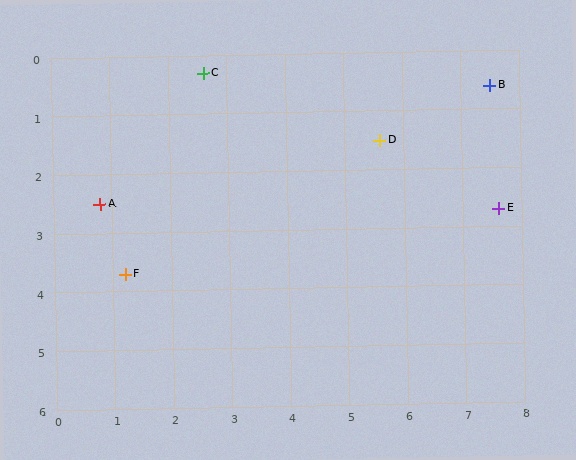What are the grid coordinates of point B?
Point B is at approximately (7.5, 0.6).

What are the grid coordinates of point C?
Point C is at approximately (2.6, 0.3).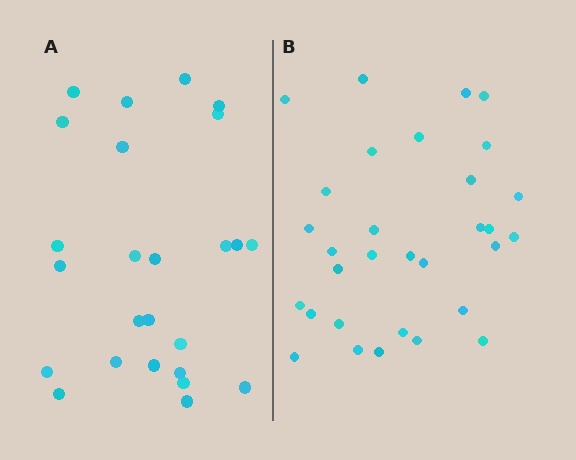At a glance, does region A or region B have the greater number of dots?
Region B (the right region) has more dots.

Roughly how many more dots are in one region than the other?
Region B has about 6 more dots than region A.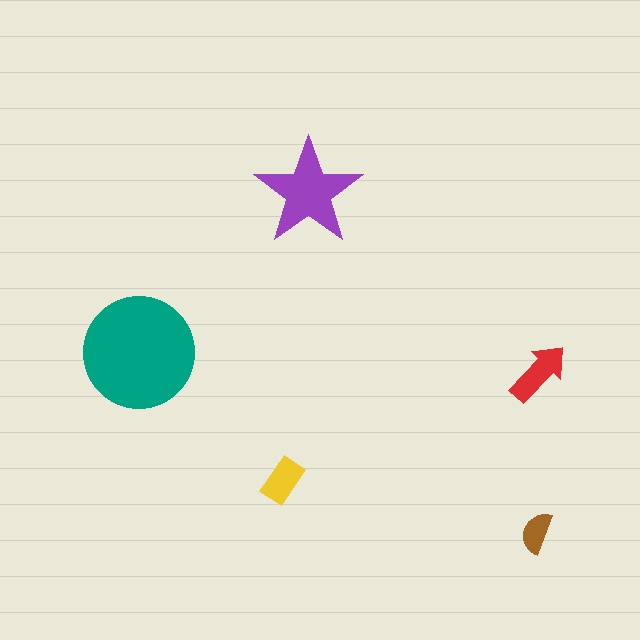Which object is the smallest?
The brown semicircle.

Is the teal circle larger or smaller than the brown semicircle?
Larger.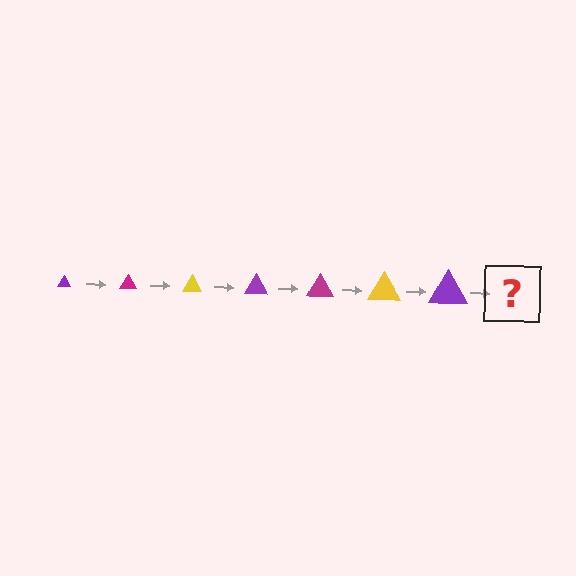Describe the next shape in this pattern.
It should be a magenta triangle, larger than the previous one.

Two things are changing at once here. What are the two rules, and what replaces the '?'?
The two rules are that the triangle grows larger each step and the color cycles through purple, magenta, and yellow. The '?' should be a magenta triangle, larger than the previous one.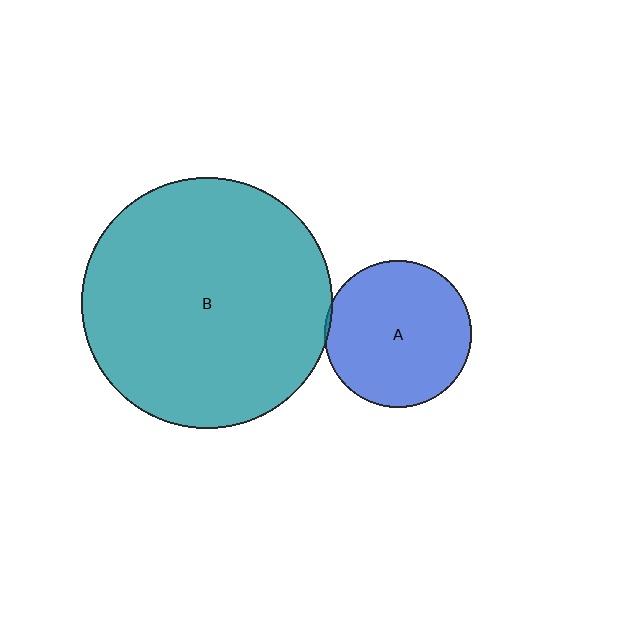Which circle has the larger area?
Circle B (teal).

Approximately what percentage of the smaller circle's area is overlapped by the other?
Approximately 5%.